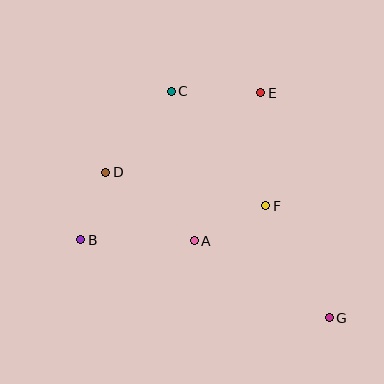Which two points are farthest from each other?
Points C and G are farthest from each other.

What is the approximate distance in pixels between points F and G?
The distance between F and G is approximately 129 pixels.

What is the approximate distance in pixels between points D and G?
The distance between D and G is approximately 267 pixels.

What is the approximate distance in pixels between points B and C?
The distance between B and C is approximately 174 pixels.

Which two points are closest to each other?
Points B and D are closest to each other.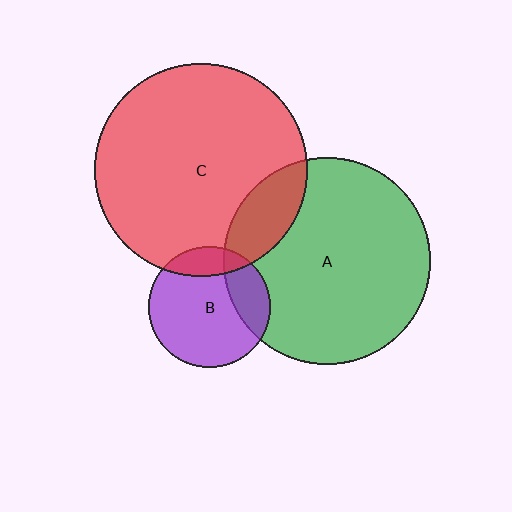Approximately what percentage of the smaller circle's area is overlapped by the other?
Approximately 25%.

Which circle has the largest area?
Circle C (red).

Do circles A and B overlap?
Yes.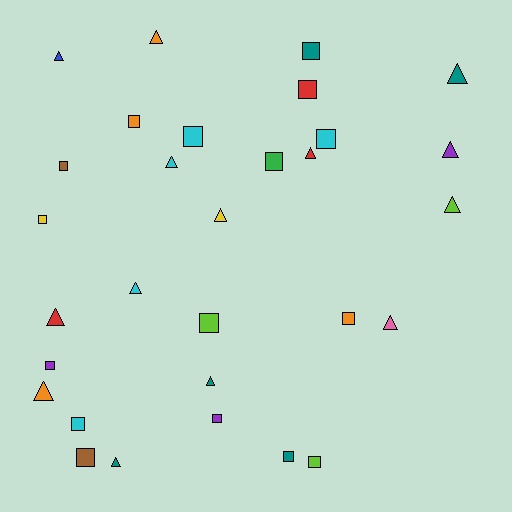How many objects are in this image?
There are 30 objects.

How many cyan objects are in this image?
There are 5 cyan objects.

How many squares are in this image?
There are 16 squares.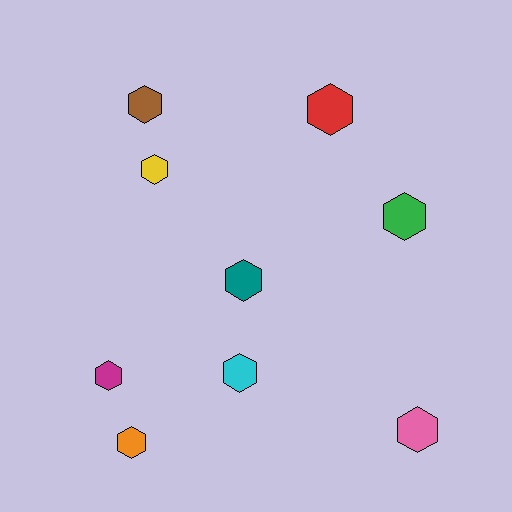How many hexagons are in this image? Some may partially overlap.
There are 9 hexagons.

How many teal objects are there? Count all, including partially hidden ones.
There is 1 teal object.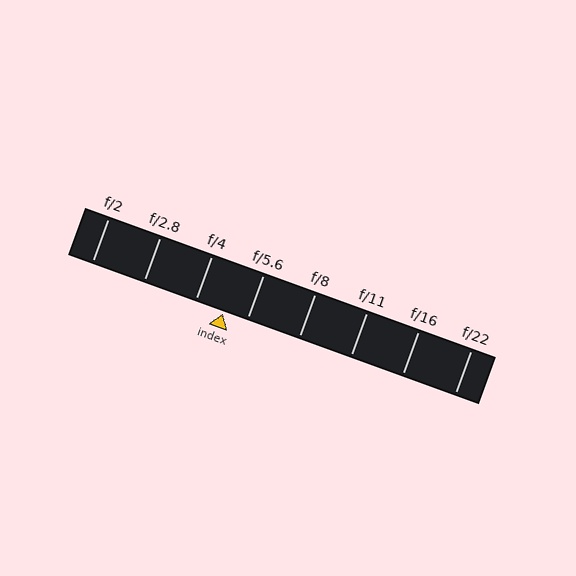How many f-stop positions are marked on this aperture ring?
There are 8 f-stop positions marked.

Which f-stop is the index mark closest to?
The index mark is closest to f/5.6.